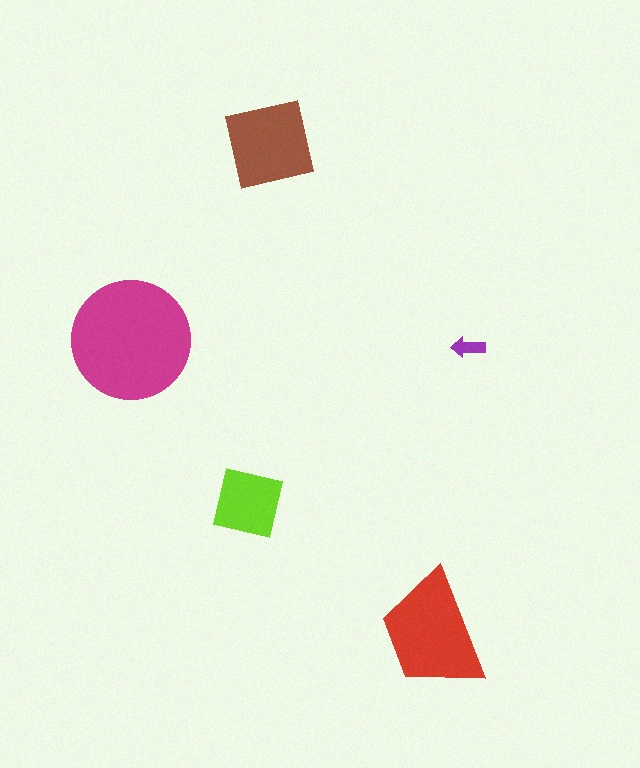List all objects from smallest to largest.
The purple arrow, the lime square, the brown square, the red trapezoid, the magenta circle.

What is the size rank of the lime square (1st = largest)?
4th.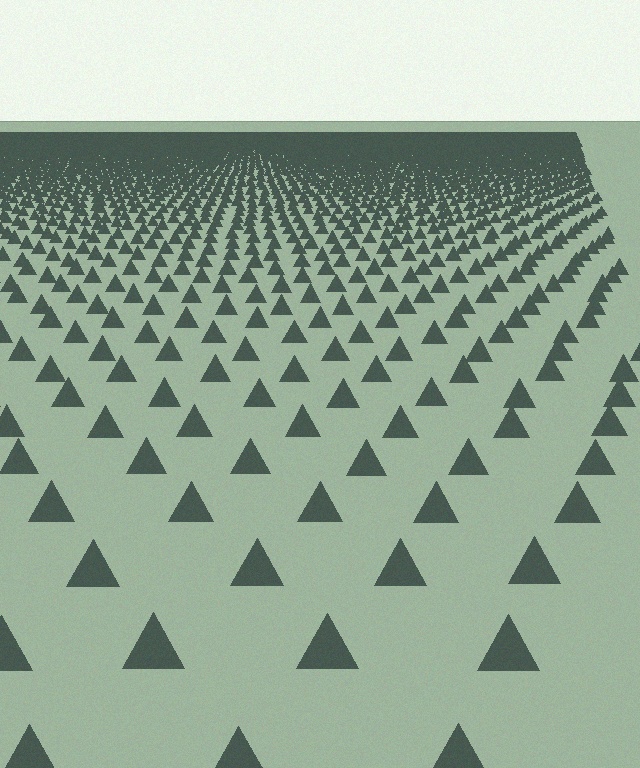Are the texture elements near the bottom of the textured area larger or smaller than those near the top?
Larger. Near the bottom, elements are closer to the viewer and appear at a bigger on-screen size.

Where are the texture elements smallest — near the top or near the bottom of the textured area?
Near the top.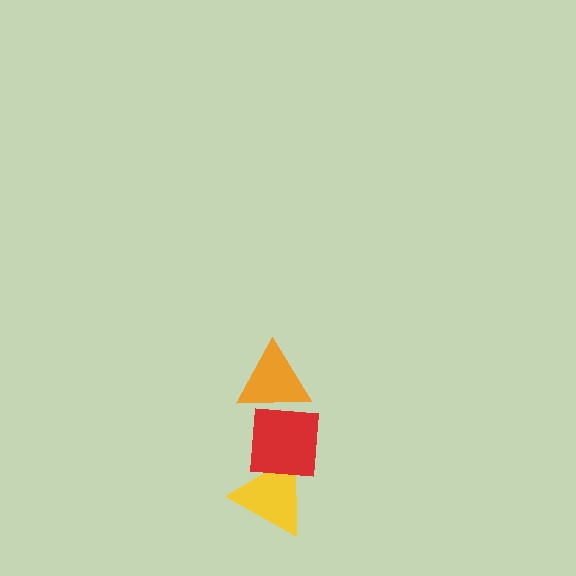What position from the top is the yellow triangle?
The yellow triangle is 3rd from the top.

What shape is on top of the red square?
The orange triangle is on top of the red square.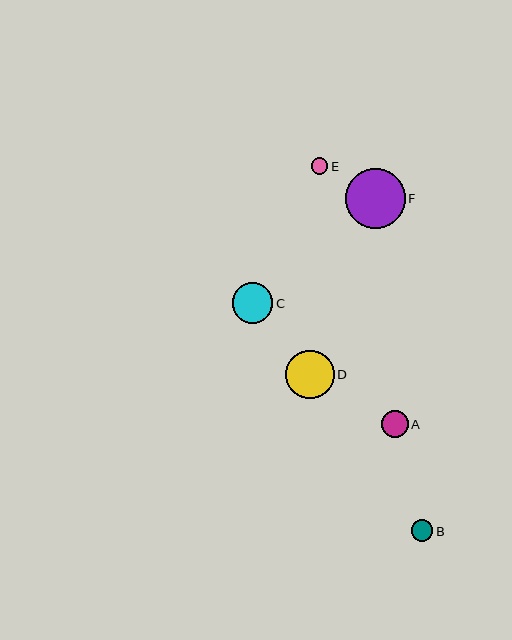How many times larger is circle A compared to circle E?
Circle A is approximately 1.6 times the size of circle E.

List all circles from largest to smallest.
From largest to smallest: F, D, C, A, B, E.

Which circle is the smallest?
Circle E is the smallest with a size of approximately 16 pixels.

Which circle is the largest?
Circle F is the largest with a size of approximately 60 pixels.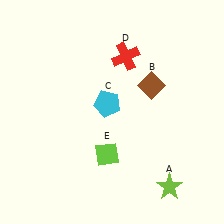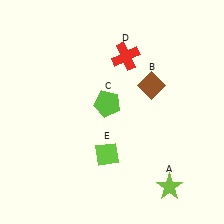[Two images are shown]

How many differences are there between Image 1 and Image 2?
There is 1 difference between the two images.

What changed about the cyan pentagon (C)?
In Image 1, C is cyan. In Image 2, it changed to lime.